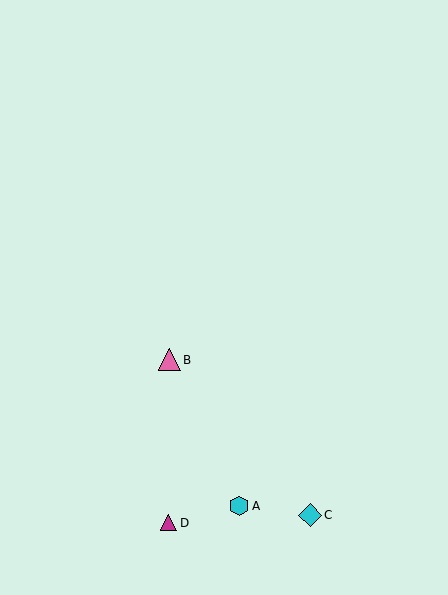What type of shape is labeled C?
Shape C is a cyan diamond.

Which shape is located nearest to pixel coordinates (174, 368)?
The pink triangle (labeled B) at (169, 360) is nearest to that location.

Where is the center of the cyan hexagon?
The center of the cyan hexagon is at (239, 506).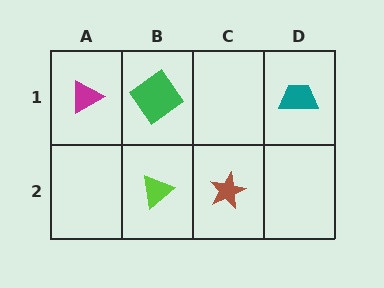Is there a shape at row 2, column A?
No, that cell is empty.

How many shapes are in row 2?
2 shapes.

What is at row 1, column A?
A magenta triangle.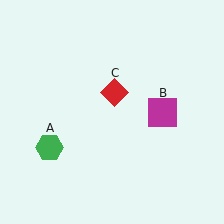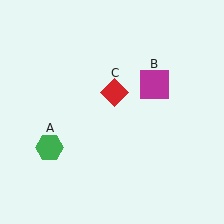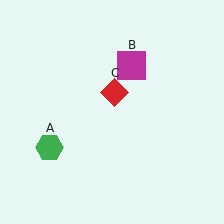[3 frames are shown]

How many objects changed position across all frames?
1 object changed position: magenta square (object B).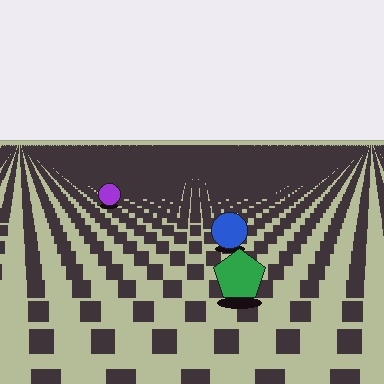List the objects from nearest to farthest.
From nearest to farthest: the green pentagon, the blue circle, the purple circle.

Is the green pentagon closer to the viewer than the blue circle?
Yes. The green pentagon is closer — you can tell from the texture gradient: the ground texture is coarser near it.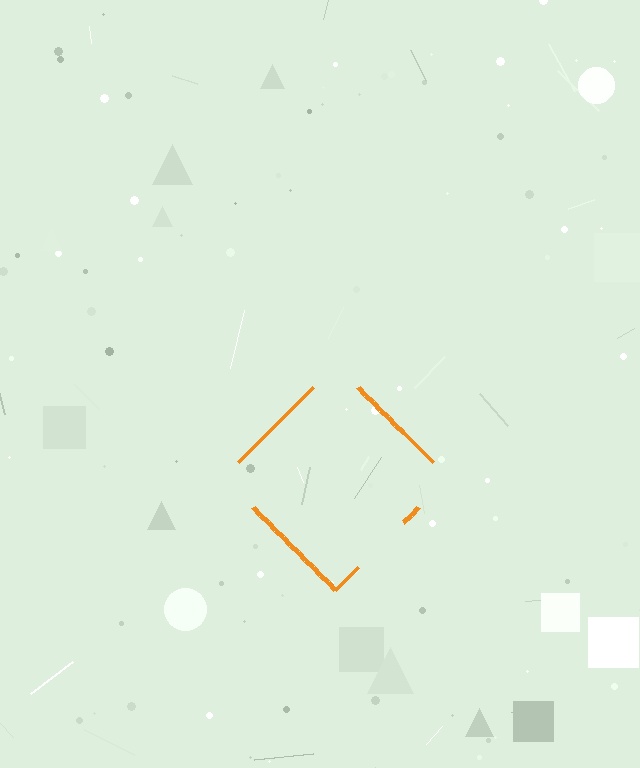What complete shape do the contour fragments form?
The contour fragments form a diamond.